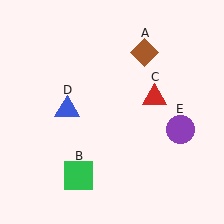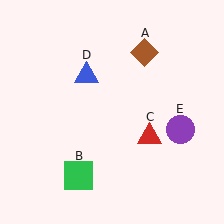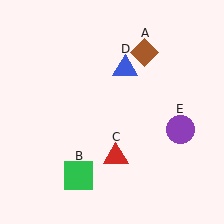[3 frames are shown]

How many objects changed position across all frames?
2 objects changed position: red triangle (object C), blue triangle (object D).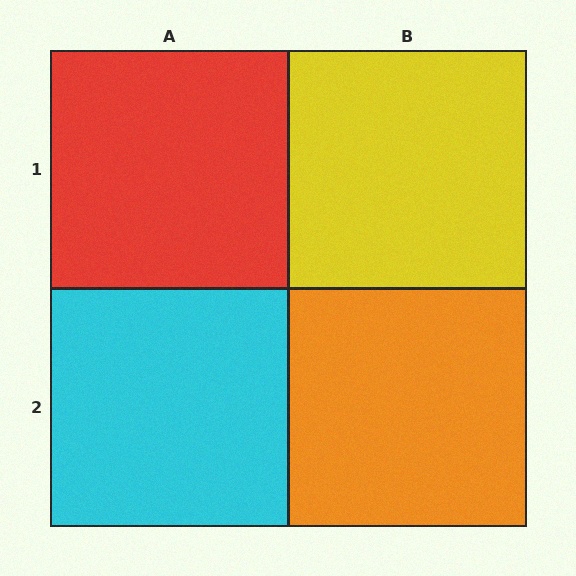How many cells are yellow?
1 cell is yellow.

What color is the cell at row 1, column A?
Red.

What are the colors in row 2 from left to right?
Cyan, orange.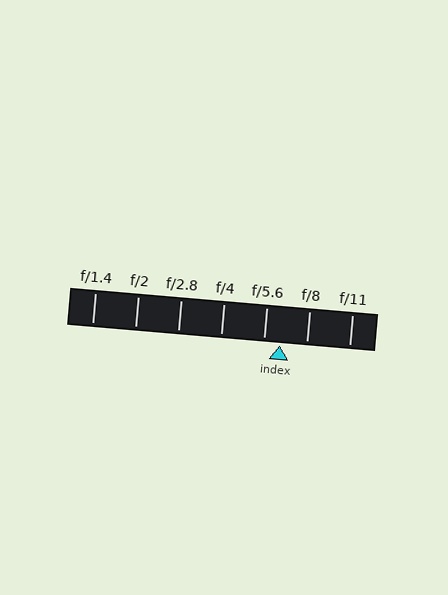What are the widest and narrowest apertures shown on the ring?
The widest aperture shown is f/1.4 and the narrowest is f/11.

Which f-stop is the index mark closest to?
The index mark is closest to f/5.6.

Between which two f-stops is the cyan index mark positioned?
The index mark is between f/5.6 and f/8.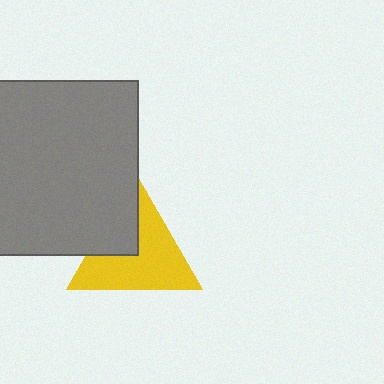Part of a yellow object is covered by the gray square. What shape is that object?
It is a triangle.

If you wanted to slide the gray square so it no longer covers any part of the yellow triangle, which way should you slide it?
Slide it toward the upper-left — that is the most direct way to separate the two shapes.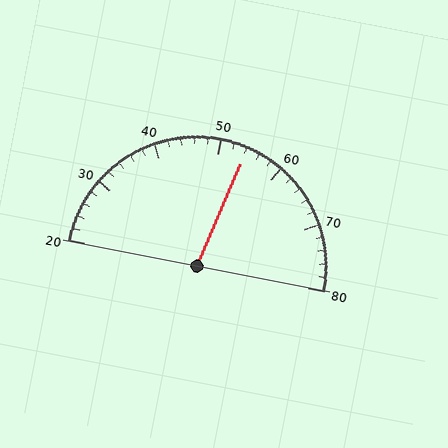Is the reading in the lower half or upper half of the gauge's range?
The reading is in the upper half of the range (20 to 80).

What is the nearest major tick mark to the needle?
The nearest major tick mark is 50.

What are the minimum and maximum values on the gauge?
The gauge ranges from 20 to 80.